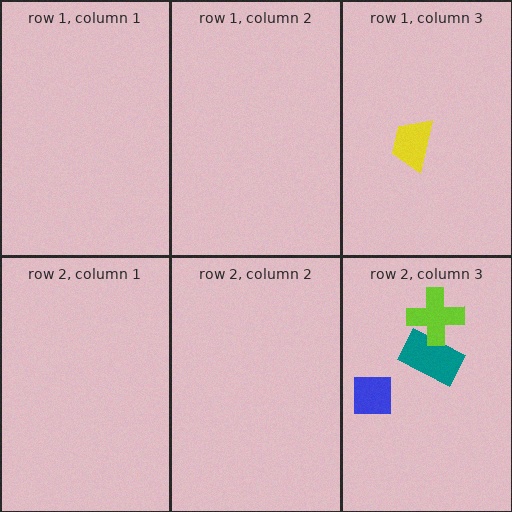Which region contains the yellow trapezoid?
The row 1, column 3 region.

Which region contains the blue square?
The row 2, column 3 region.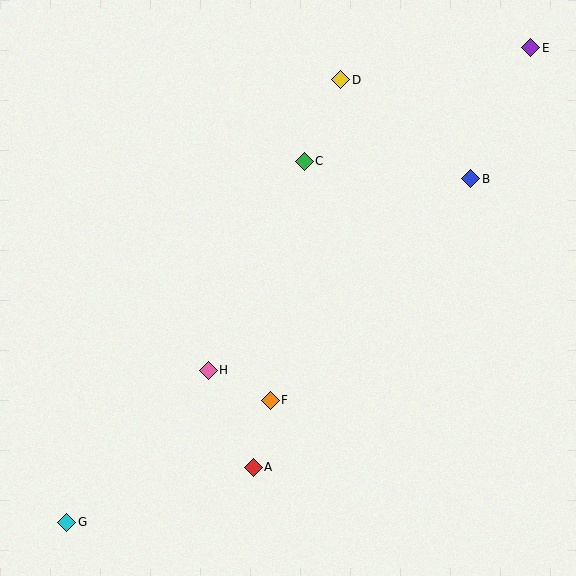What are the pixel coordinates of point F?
Point F is at (270, 400).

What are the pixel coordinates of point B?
Point B is at (471, 179).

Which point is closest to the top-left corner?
Point C is closest to the top-left corner.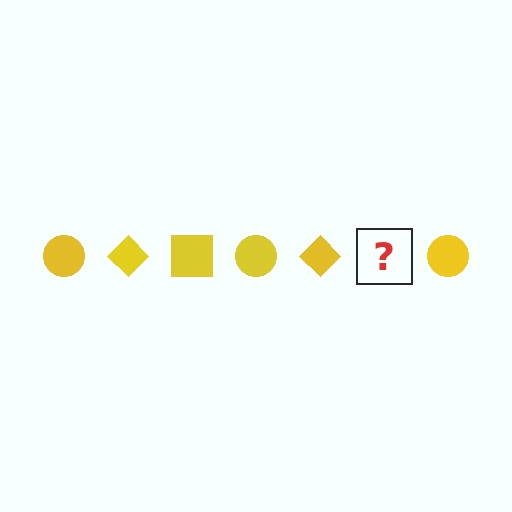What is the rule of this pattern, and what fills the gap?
The rule is that the pattern cycles through circle, diamond, square shapes in yellow. The gap should be filled with a yellow square.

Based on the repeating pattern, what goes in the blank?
The blank should be a yellow square.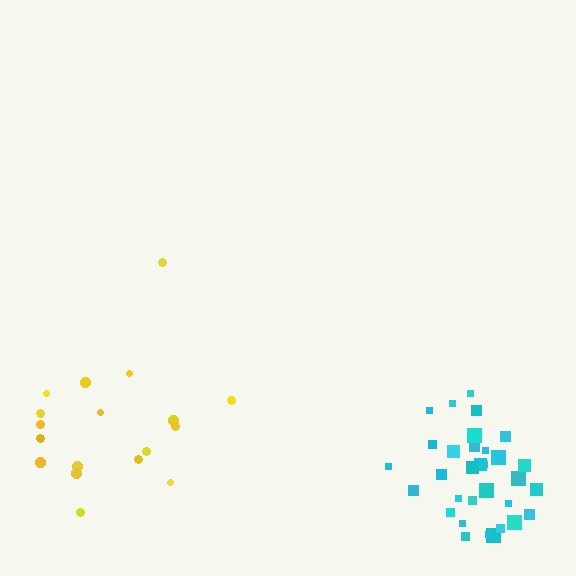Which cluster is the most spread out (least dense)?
Yellow.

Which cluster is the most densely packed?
Cyan.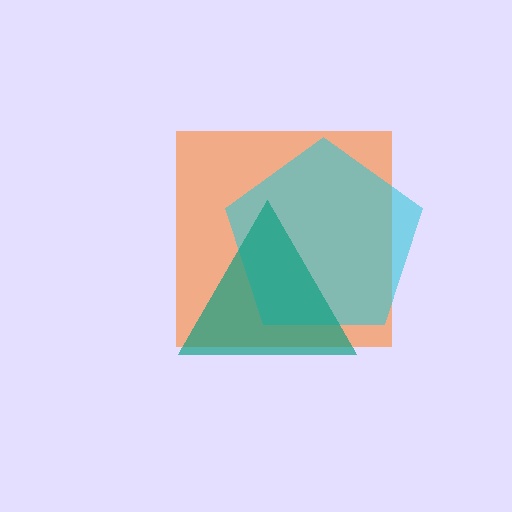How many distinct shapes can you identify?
There are 3 distinct shapes: an orange square, a cyan pentagon, a teal triangle.